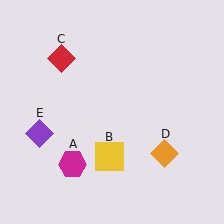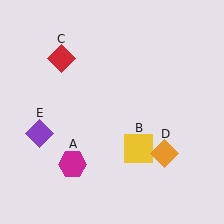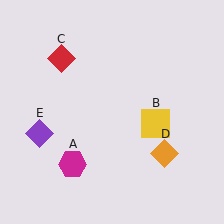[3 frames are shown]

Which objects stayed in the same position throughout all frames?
Magenta hexagon (object A) and red diamond (object C) and orange diamond (object D) and purple diamond (object E) remained stationary.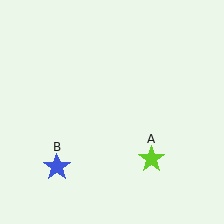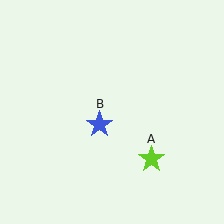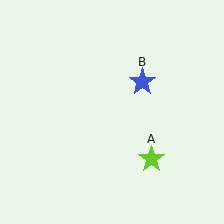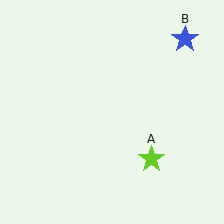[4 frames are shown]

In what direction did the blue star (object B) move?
The blue star (object B) moved up and to the right.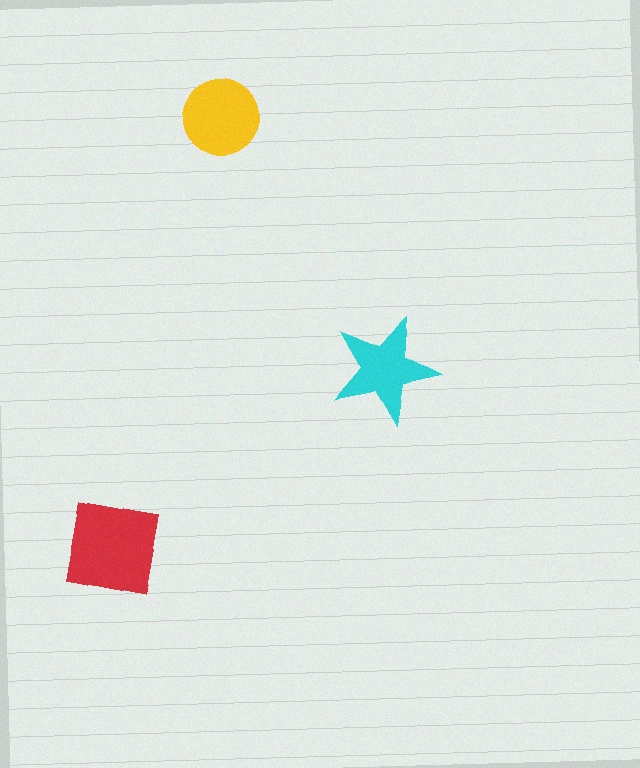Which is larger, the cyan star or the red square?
The red square.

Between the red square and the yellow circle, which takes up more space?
The red square.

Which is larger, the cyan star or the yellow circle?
The yellow circle.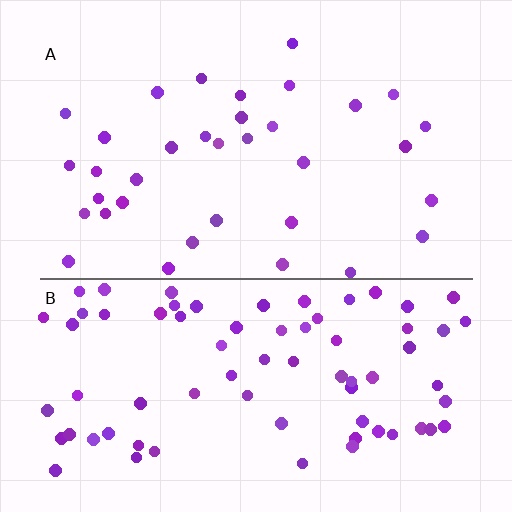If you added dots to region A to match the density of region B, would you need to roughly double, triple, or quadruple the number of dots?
Approximately double.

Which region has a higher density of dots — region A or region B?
B (the bottom).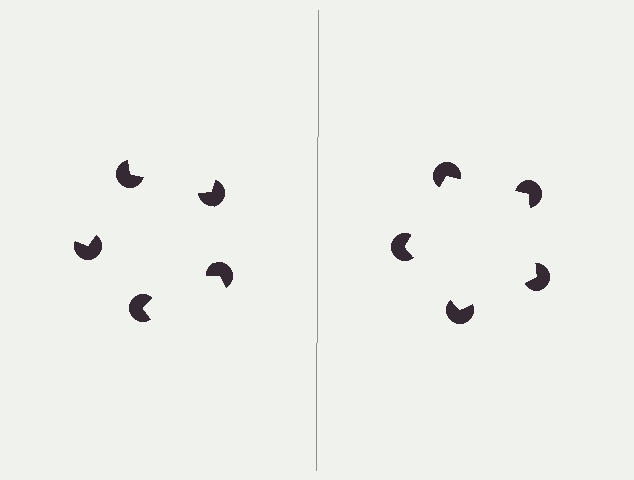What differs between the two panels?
The pac-man discs are positioned identically on both sides; only the wedge orientations differ. On the right they align to a pentagon; on the left they are misaligned.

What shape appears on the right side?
An illusory pentagon.